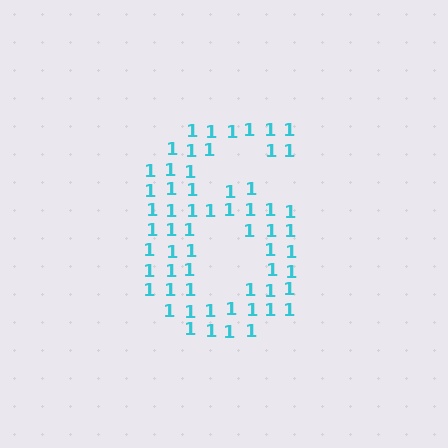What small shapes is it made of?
It is made of small digit 1's.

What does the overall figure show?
The overall figure shows the digit 6.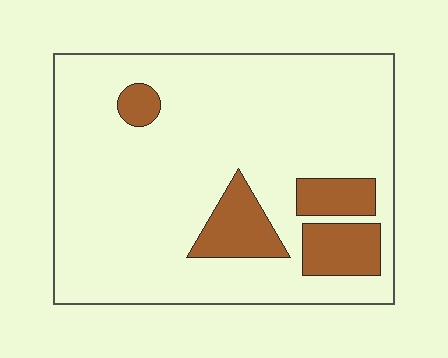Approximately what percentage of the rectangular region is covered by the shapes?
Approximately 15%.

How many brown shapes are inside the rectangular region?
4.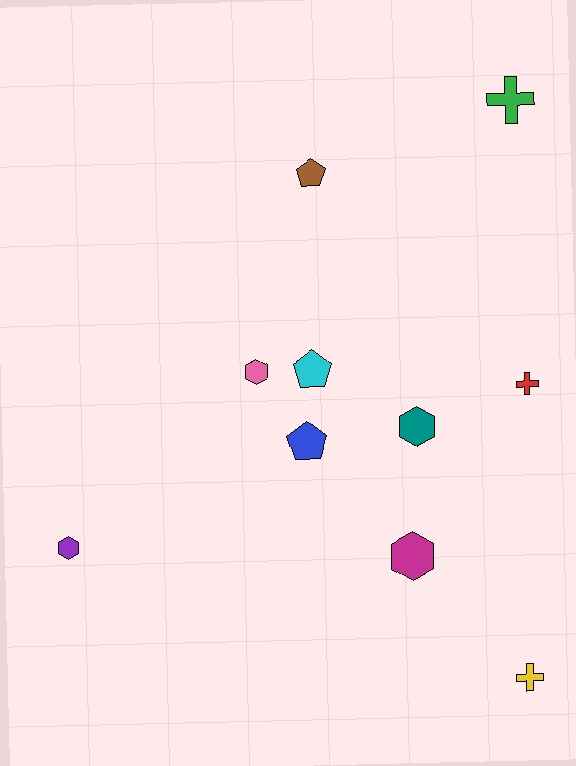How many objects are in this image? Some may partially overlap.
There are 10 objects.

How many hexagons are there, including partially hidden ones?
There are 4 hexagons.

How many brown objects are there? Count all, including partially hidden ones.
There is 1 brown object.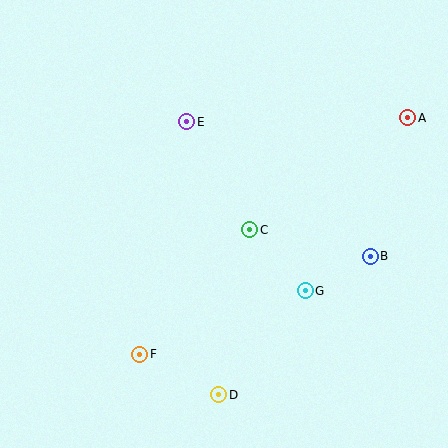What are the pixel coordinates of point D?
Point D is at (219, 395).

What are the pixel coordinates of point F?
Point F is at (140, 354).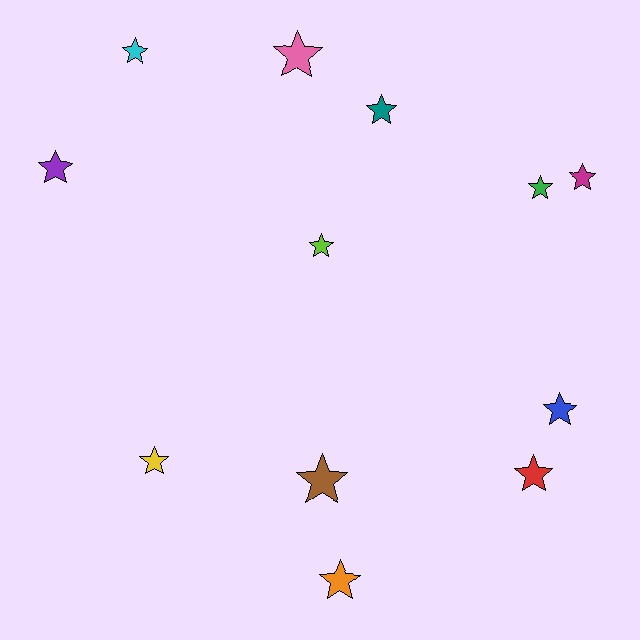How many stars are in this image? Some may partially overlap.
There are 12 stars.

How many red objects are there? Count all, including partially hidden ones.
There is 1 red object.